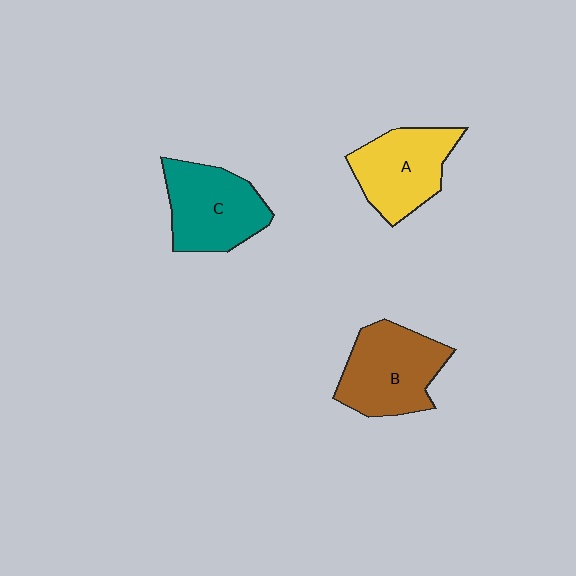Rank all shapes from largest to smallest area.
From largest to smallest: B (brown), C (teal), A (yellow).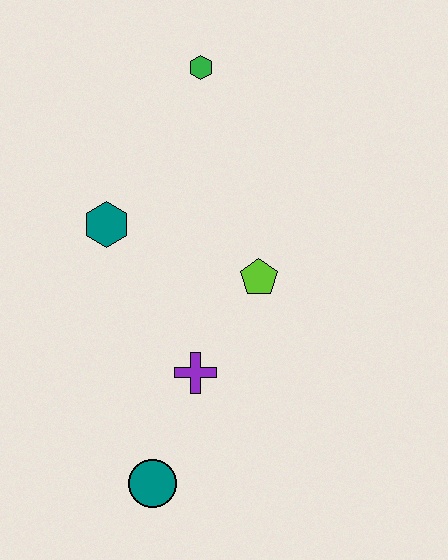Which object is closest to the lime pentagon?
The purple cross is closest to the lime pentagon.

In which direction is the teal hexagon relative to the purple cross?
The teal hexagon is above the purple cross.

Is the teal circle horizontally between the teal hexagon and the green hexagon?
Yes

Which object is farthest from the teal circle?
The green hexagon is farthest from the teal circle.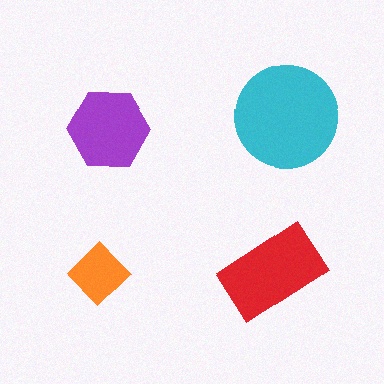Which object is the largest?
The cyan circle.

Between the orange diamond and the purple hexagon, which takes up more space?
The purple hexagon.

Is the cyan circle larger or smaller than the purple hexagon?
Larger.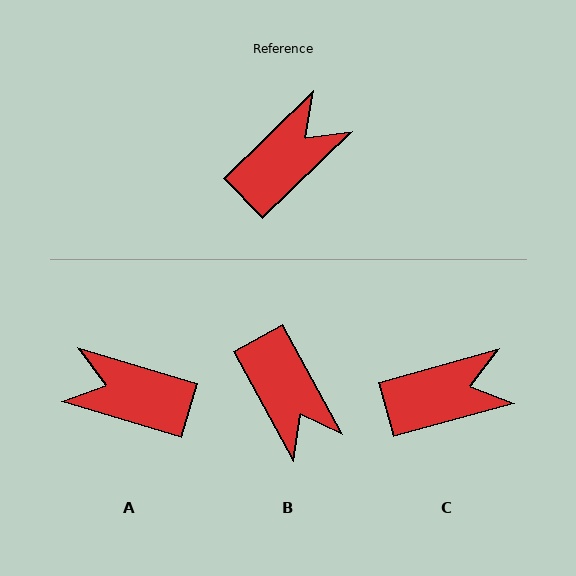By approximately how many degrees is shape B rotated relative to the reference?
Approximately 106 degrees clockwise.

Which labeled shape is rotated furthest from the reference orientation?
A, about 119 degrees away.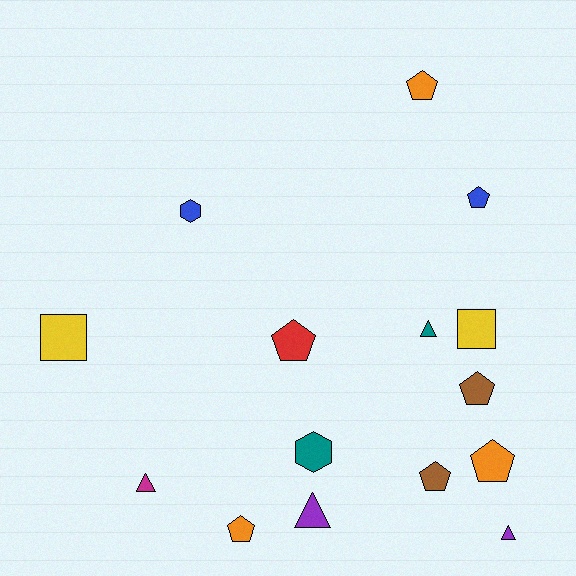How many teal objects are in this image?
There are 2 teal objects.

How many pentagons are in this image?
There are 7 pentagons.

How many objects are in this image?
There are 15 objects.